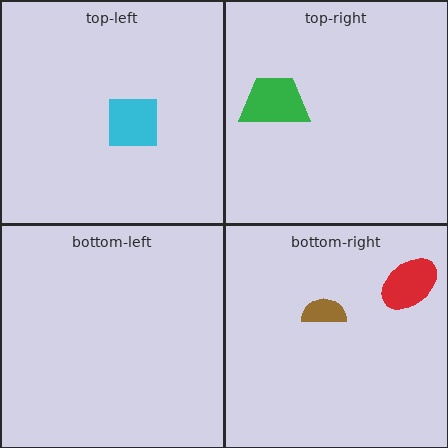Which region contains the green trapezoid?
The top-right region.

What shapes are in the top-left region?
The cyan square.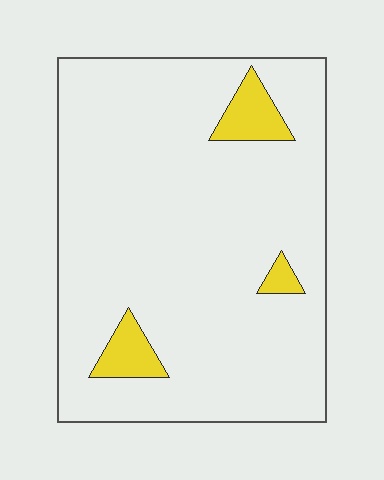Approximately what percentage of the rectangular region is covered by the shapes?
Approximately 10%.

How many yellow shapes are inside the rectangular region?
3.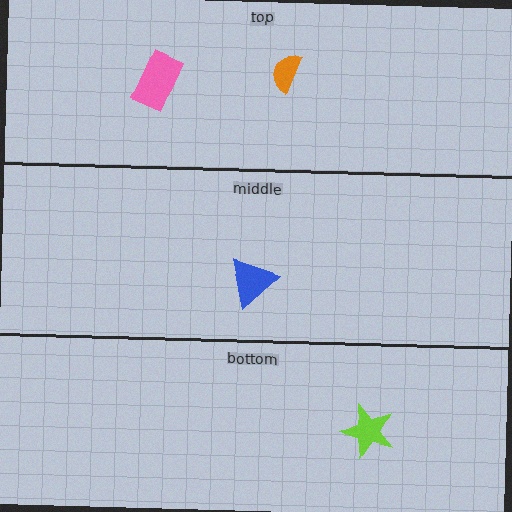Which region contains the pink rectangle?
The top region.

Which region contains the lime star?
The bottom region.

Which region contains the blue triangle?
The middle region.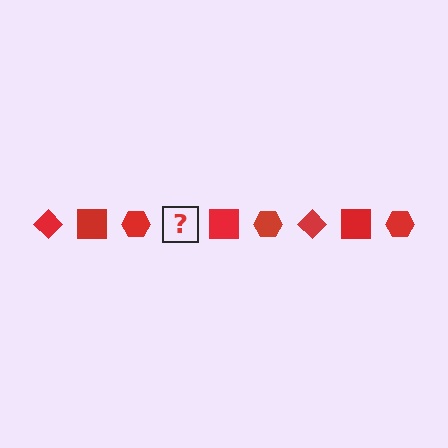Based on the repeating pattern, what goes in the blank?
The blank should be a red diamond.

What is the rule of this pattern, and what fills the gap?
The rule is that the pattern cycles through diamond, square, hexagon shapes in red. The gap should be filled with a red diamond.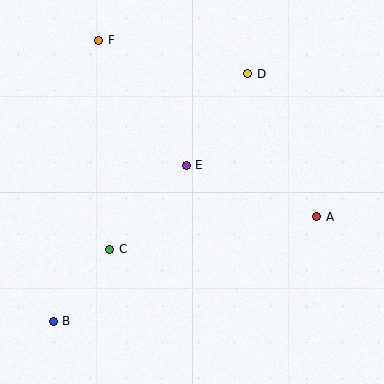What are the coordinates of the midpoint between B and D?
The midpoint between B and D is at (151, 198).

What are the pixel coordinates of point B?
Point B is at (53, 321).